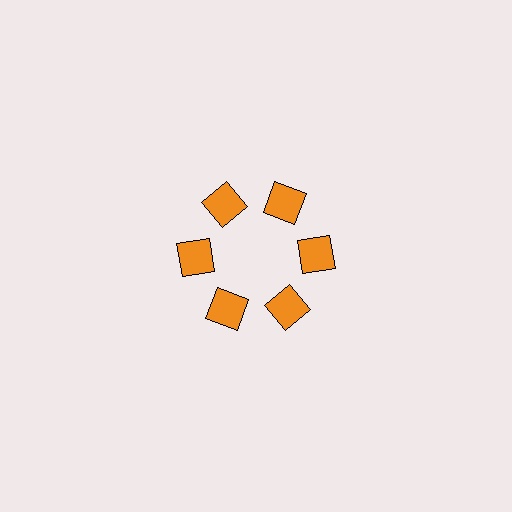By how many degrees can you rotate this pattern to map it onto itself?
The pattern maps onto itself every 60 degrees of rotation.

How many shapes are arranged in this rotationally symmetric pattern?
There are 6 shapes, arranged in 6 groups of 1.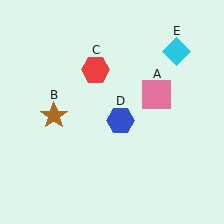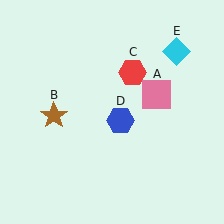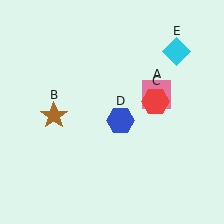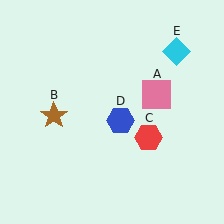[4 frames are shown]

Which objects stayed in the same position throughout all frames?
Pink square (object A) and brown star (object B) and blue hexagon (object D) and cyan diamond (object E) remained stationary.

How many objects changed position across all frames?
1 object changed position: red hexagon (object C).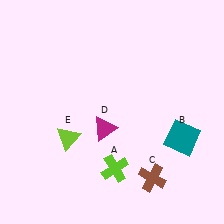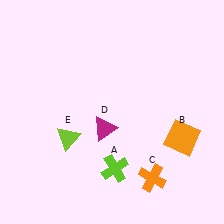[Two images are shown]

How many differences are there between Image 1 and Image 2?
There are 2 differences between the two images.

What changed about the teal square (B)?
In Image 1, B is teal. In Image 2, it changed to orange.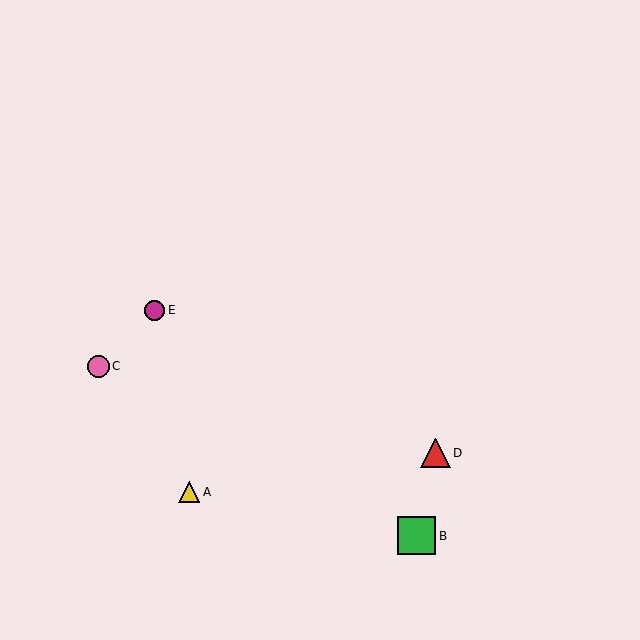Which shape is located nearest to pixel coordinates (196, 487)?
The yellow triangle (labeled A) at (189, 492) is nearest to that location.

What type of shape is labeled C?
Shape C is a pink circle.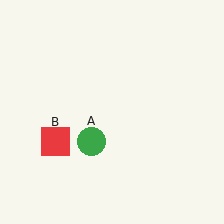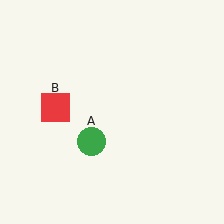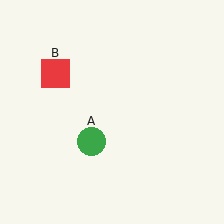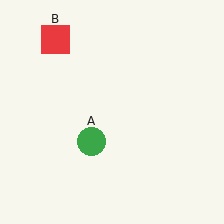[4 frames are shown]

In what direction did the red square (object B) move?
The red square (object B) moved up.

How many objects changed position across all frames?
1 object changed position: red square (object B).